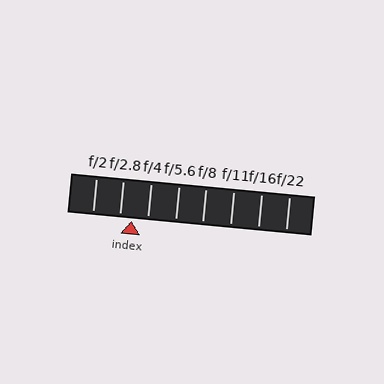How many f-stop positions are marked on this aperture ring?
There are 8 f-stop positions marked.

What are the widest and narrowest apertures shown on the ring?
The widest aperture shown is f/2 and the narrowest is f/22.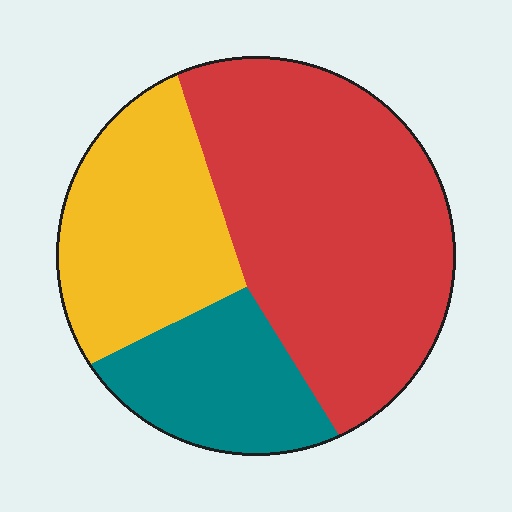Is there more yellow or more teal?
Yellow.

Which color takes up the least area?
Teal, at roughly 20%.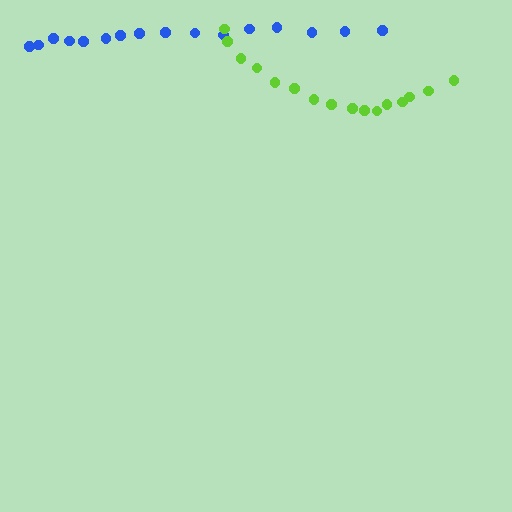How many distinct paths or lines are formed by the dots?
There are 2 distinct paths.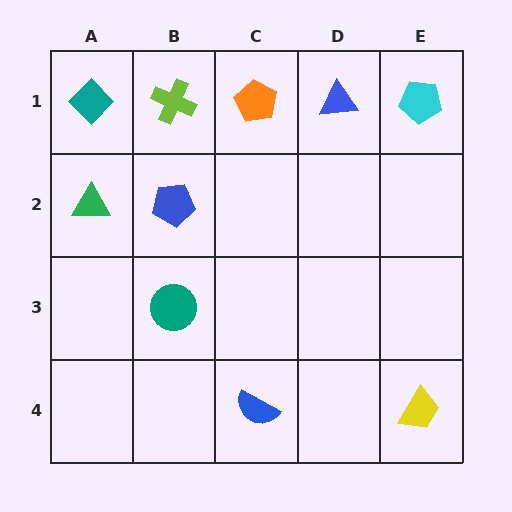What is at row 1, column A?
A teal diamond.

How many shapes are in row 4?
2 shapes.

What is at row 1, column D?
A blue triangle.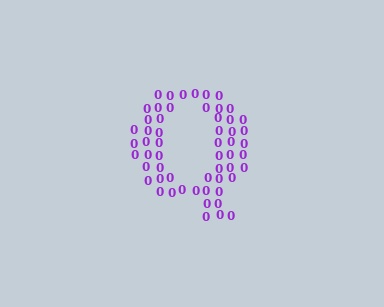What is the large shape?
The large shape is the letter Q.